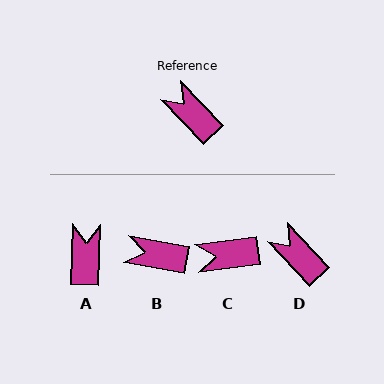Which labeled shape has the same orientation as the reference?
D.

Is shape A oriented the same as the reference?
No, it is off by about 46 degrees.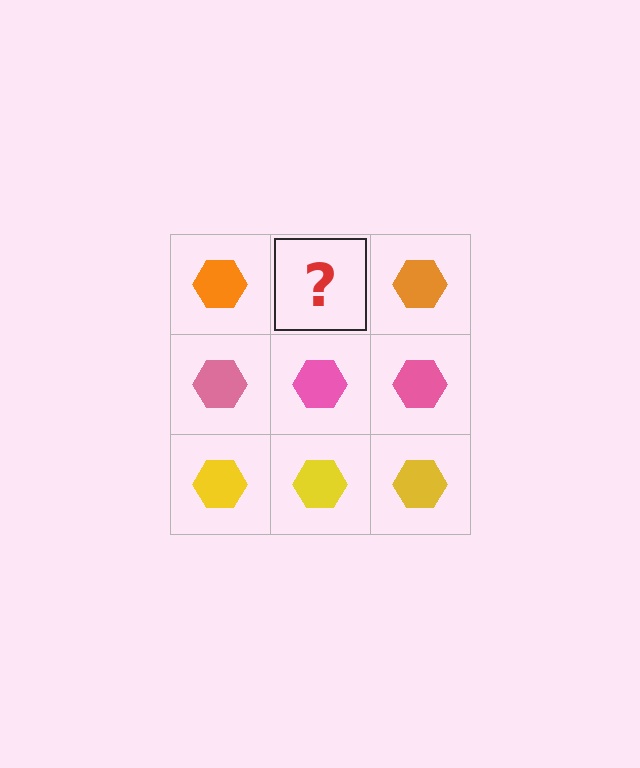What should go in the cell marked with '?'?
The missing cell should contain an orange hexagon.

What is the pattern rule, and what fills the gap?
The rule is that each row has a consistent color. The gap should be filled with an orange hexagon.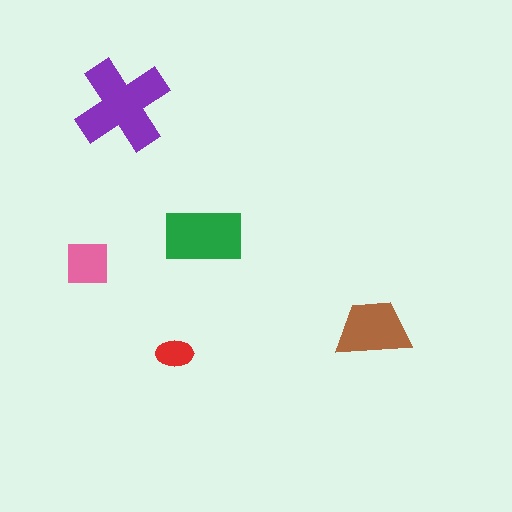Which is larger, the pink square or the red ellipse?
The pink square.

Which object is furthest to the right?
The brown trapezoid is rightmost.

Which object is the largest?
The purple cross.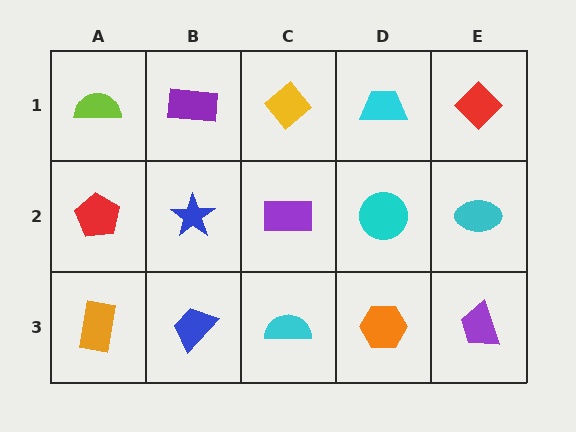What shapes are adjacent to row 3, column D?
A cyan circle (row 2, column D), a cyan semicircle (row 3, column C), a purple trapezoid (row 3, column E).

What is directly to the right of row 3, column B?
A cyan semicircle.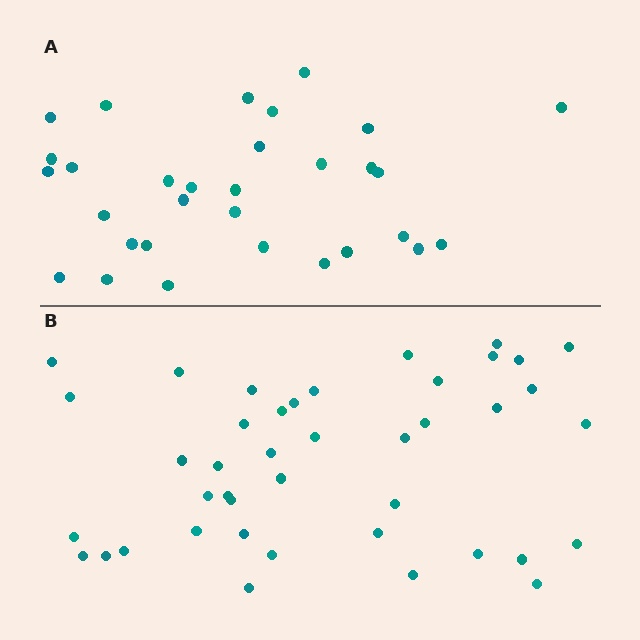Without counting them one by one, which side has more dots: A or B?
Region B (the bottom region) has more dots.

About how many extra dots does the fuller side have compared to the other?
Region B has roughly 12 or so more dots than region A.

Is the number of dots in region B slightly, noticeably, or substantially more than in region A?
Region B has noticeably more, but not dramatically so. The ratio is roughly 1.4 to 1.